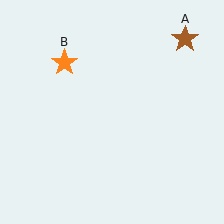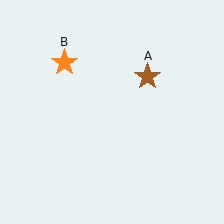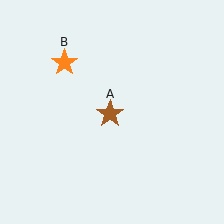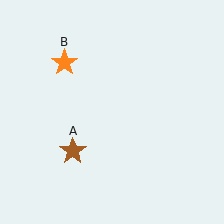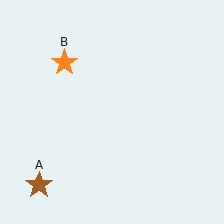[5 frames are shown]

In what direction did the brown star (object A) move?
The brown star (object A) moved down and to the left.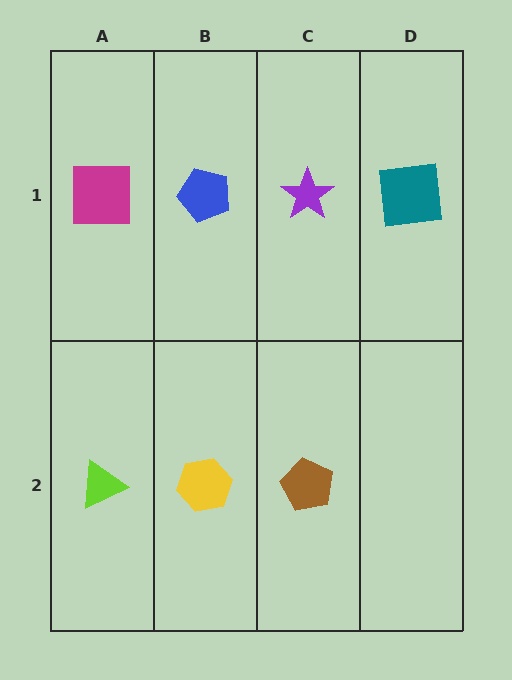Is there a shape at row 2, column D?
No, that cell is empty.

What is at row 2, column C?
A brown pentagon.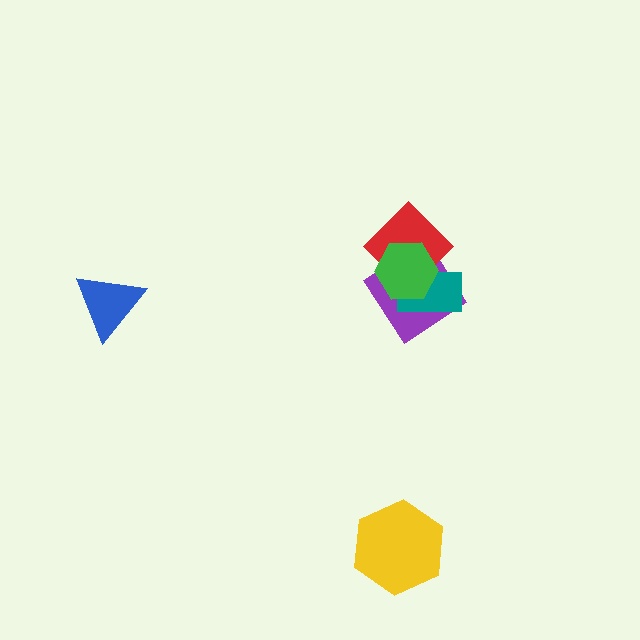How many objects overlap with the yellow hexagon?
0 objects overlap with the yellow hexagon.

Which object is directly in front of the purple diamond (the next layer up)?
The teal rectangle is directly in front of the purple diamond.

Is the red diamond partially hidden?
Yes, it is partially covered by another shape.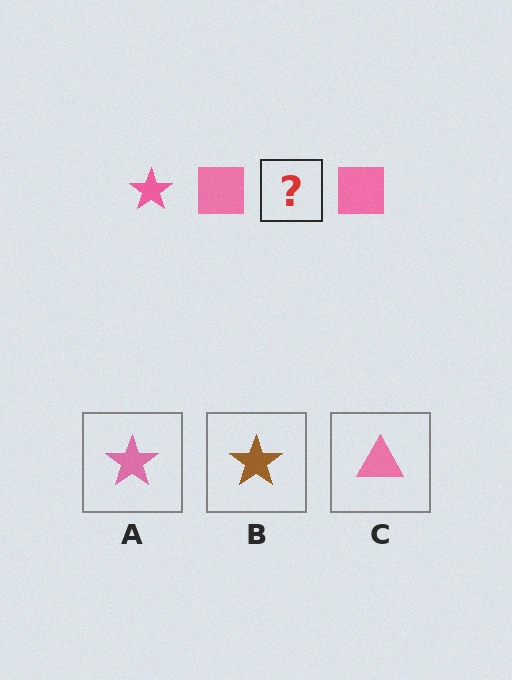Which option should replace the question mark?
Option A.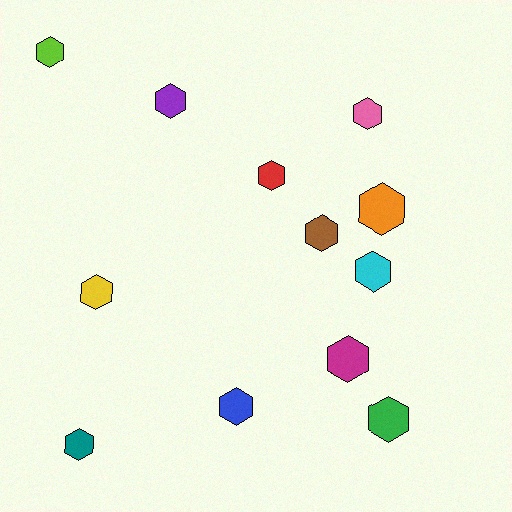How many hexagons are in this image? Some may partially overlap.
There are 12 hexagons.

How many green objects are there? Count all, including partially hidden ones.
There is 1 green object.